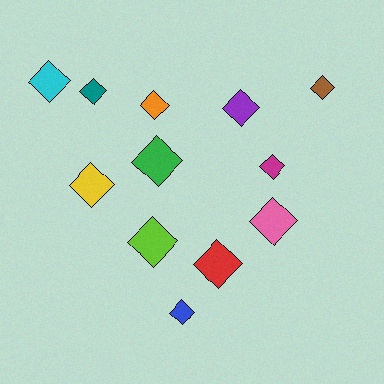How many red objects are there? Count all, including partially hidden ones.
There is 1 red object.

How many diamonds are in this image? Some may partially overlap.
There are 12 diamonds.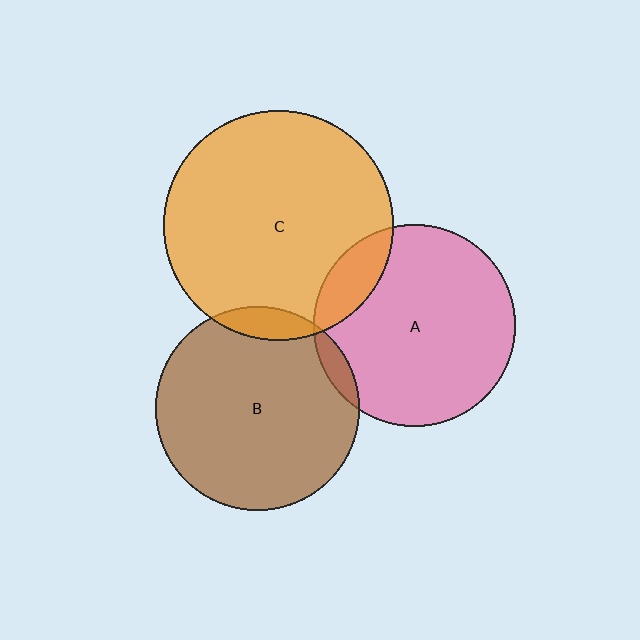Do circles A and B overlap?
Yes.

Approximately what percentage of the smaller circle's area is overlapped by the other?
Approximately 5%.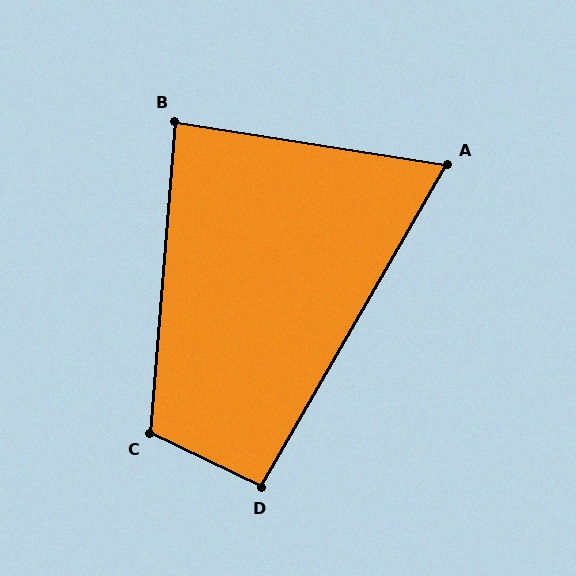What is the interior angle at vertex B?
Approximately 86 degrees (approximately right).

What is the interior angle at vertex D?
Approximately 94 degrees (approximately right).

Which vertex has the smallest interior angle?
A, at approximately 69 degrees.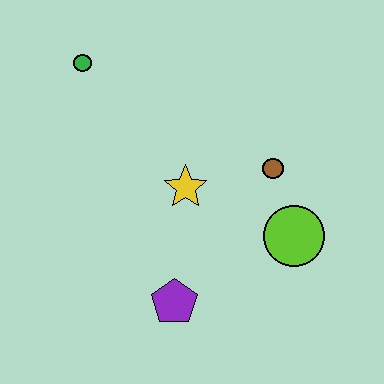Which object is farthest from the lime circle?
The green circle is farthest from the lime circle.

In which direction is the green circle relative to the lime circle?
The green circle is to the left of the lime circle.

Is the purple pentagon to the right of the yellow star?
No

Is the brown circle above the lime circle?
Yes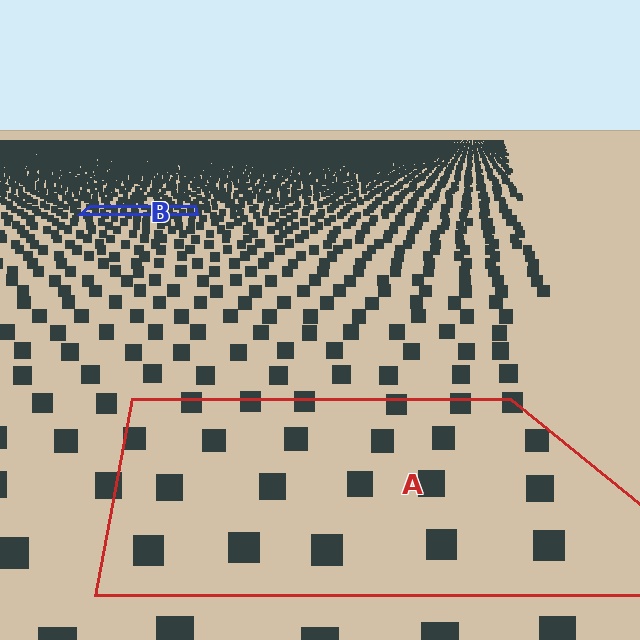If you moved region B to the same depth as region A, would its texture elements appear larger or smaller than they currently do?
They would appear larger. At a closer depth, the same texture elements are projected at a bigger on-screen size.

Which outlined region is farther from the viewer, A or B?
Region B is farther from the viewer — the texture elements inside it appear smaller and more densely packed.